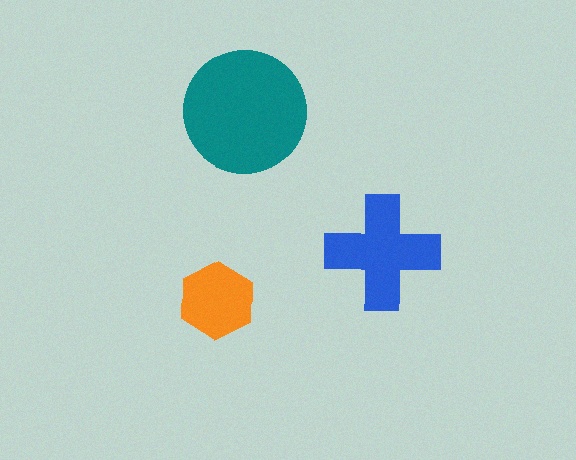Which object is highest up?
The teal circle is topmost.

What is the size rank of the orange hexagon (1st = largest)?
3rd.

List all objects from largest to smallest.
The teal circle, the blue cross, the orange hexagon.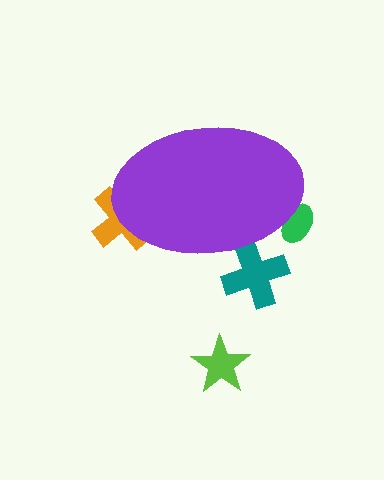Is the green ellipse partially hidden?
Yes, the green ellipse is partially hidden behind the purple ellipse.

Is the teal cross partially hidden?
Yes, the teal cross is partially hidden behind the purple ellipse.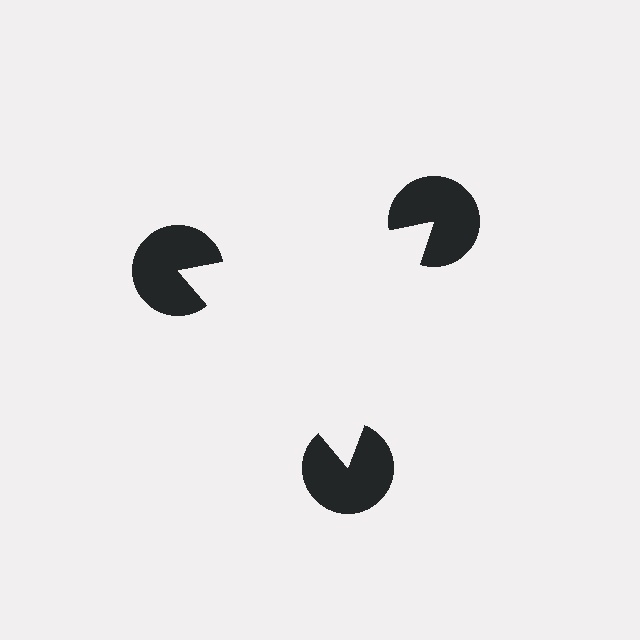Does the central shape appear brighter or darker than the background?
It typically appears slightly brighter than the background, even though no actual brightness change is drawn.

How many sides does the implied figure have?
3 sides.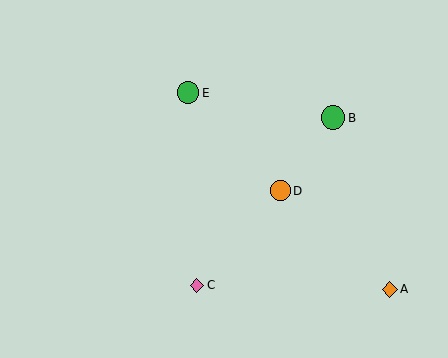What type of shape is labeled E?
Shape E is a green circle.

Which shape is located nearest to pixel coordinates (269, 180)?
The orange circle (labeled D) at (281, 191) is nearest to that location.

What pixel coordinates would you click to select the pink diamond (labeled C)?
Click at (197, 285) to select the pink diamond C.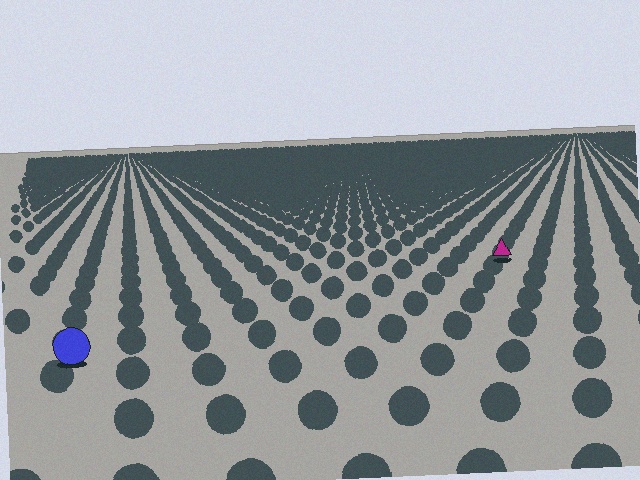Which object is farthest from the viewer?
The magenta triangle is farthest from the viewer. It appears smaller and the ground texture around it is denser.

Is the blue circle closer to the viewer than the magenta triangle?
Yes. The blue circle is closer — you can tell from the texture gradient: the ground texture is coarser near it.